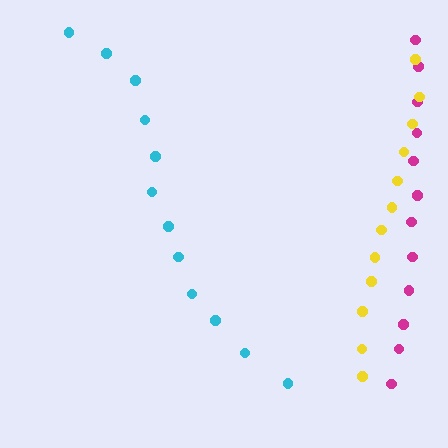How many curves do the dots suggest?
There are 3 distinct paths.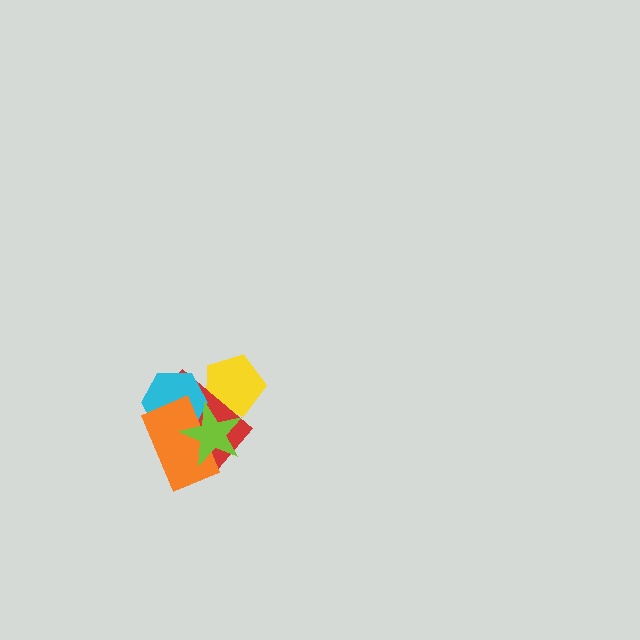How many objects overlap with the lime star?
4 objects overlap with the lime star.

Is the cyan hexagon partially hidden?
Yes, it is partially covered by another shape.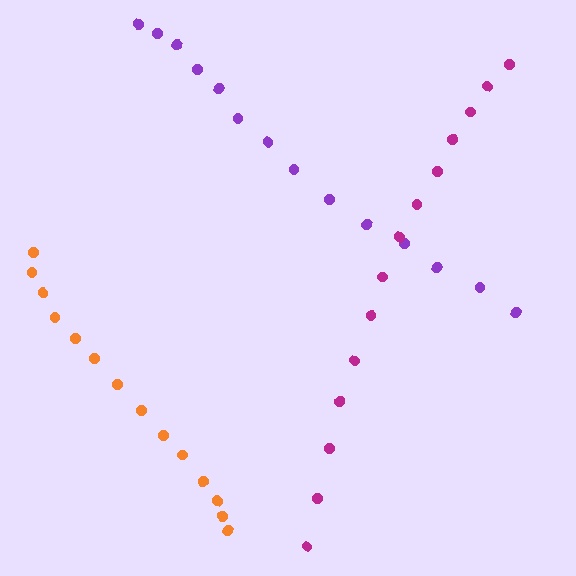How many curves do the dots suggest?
There are 3 distinct paths.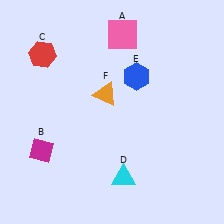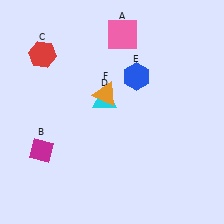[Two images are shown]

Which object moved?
The cyan triangle (D) moved up.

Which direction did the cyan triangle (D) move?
The cyan triangle (D) moved up.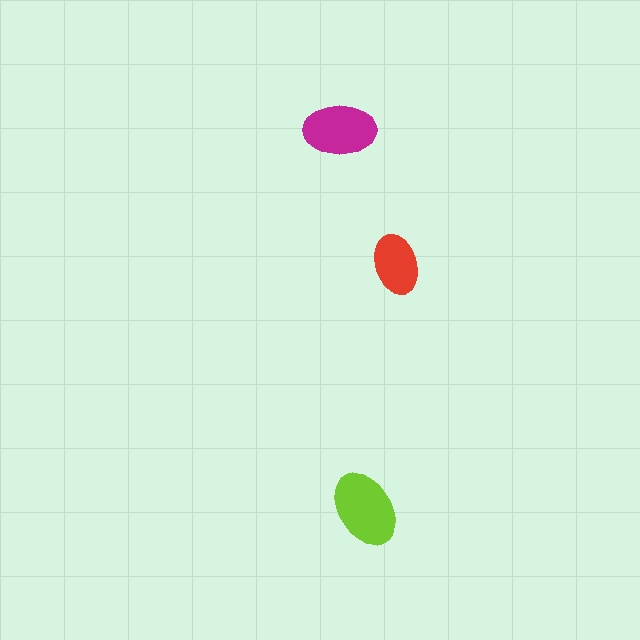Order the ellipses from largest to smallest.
the lime one, the magenta one, the red one.